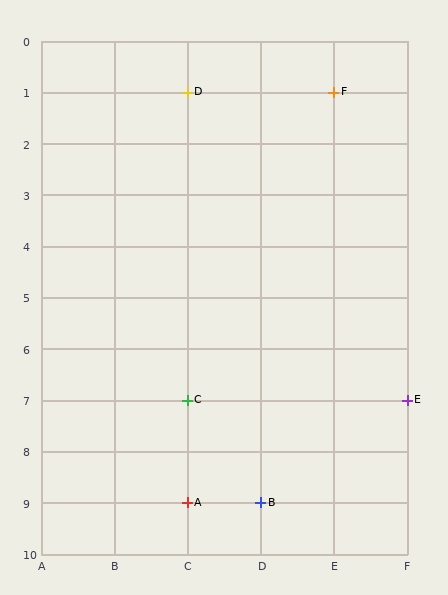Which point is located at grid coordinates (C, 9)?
Point A is at (C, 9).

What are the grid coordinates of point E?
Point E is at grid coordinates (F, 7).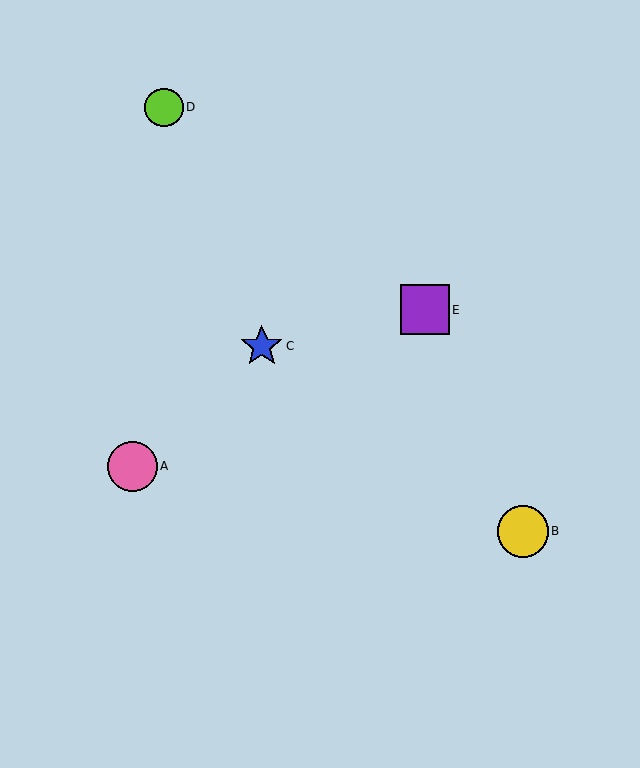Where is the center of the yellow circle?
The center of the yellow circle is at (523, 531).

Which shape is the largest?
The yellow circle (labeled B) is the largest.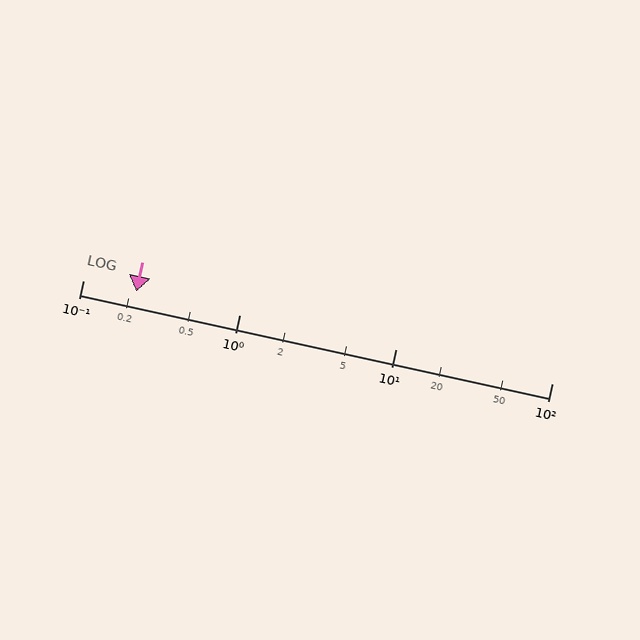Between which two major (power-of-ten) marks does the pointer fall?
The pointer is between 0.1 and 1.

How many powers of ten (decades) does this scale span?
The scale spans 3 decades, from 0.1 to 100.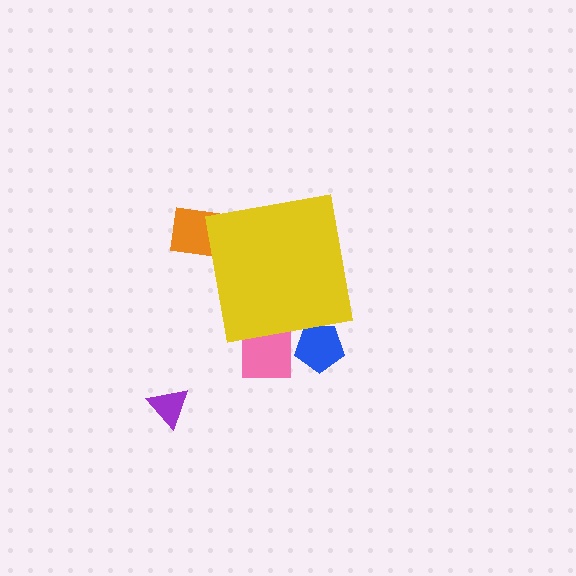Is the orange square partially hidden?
Yes, the orange square is partially hidden behind the yellow square.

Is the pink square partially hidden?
Yes, the pink square is partially hidden behind the yellow square.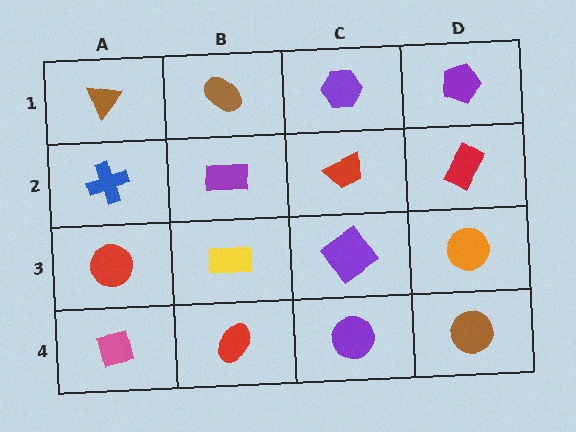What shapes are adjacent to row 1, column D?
A red rectangle (row 2, column D), a purple hexagon (row 1, column C).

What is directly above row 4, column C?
A purple diamond.